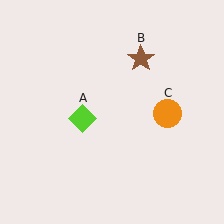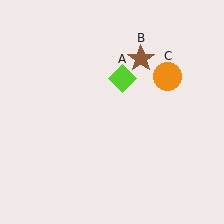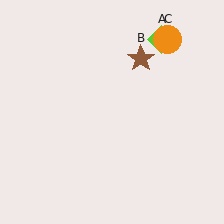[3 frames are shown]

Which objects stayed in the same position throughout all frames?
Brown star (object B) remained stationary.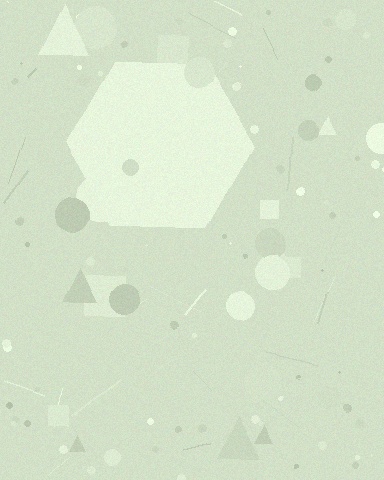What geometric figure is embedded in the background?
A hexagon is embedded in the background.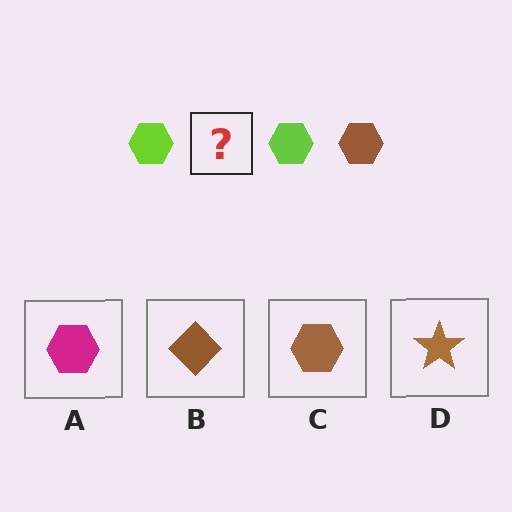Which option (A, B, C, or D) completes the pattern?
C.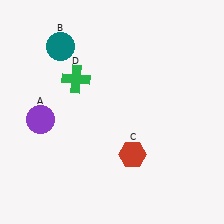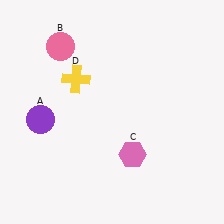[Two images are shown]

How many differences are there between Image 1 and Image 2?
There are 3 differences between the two images.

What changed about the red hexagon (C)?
In Image 1, C is red. In Image 2, it changed to pink.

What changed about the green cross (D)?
In Image 1, D is green. In Image 2, it changed to yellow.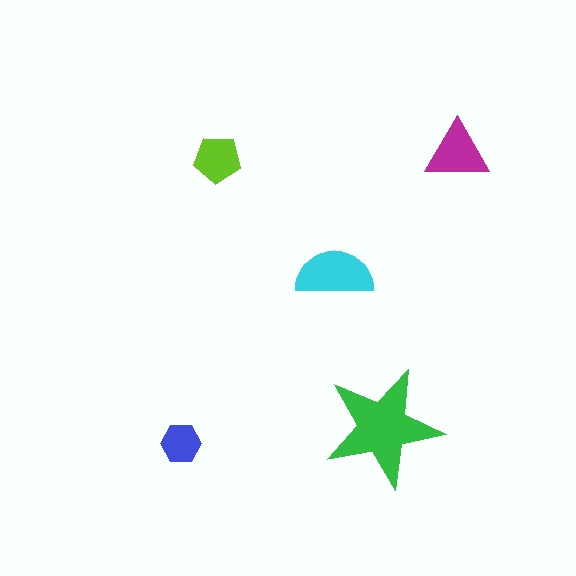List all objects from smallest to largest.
The blue hexagon, the lime pentagon, the magenta triangle, the cyan semicircle, the green star.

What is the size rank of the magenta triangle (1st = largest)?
3rd.